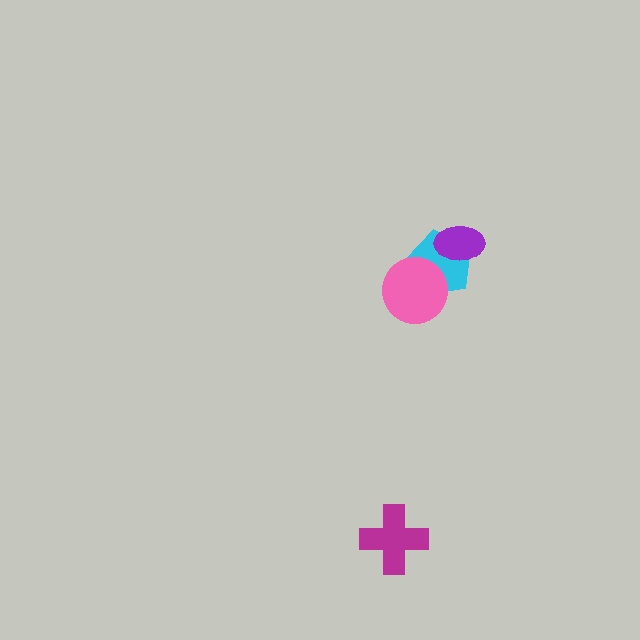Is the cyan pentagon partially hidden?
Yes, it is partially covered by another shape.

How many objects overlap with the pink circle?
1 object overlaps with the pink circle.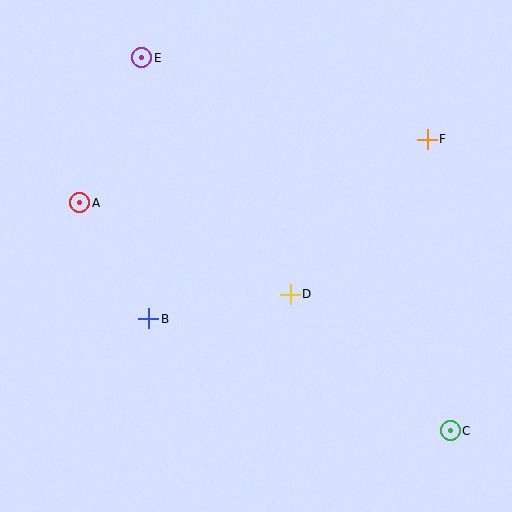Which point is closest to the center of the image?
Point D at (290, 294) is closest to the center.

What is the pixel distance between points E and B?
The distance between E and B is 261 pixels.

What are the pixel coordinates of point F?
Point F is at (427, 139).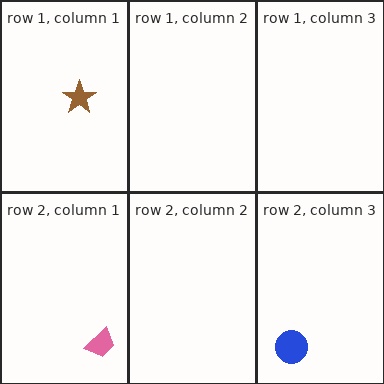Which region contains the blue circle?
The row 2, column 3 region.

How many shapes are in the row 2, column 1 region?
1.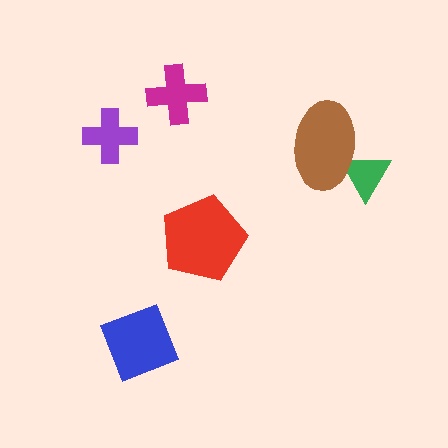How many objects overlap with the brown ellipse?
1 object overlaps with the brown ellipse.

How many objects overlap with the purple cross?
0 objects overlap with the purple cross.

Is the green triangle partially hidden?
Yes, it is partially covered by another shape.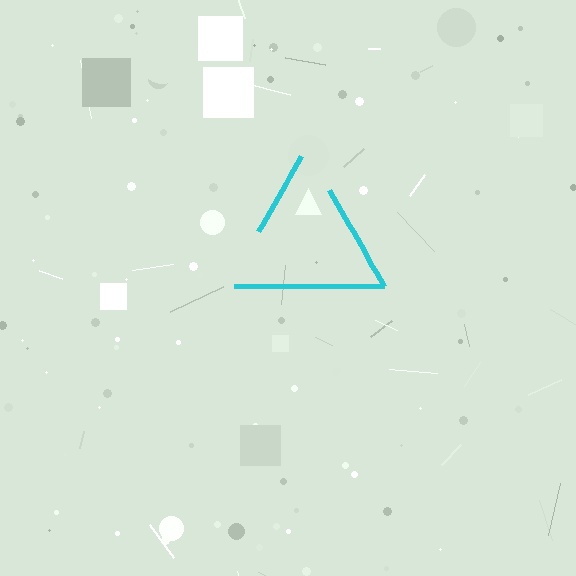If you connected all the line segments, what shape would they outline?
They would outline a triangle.